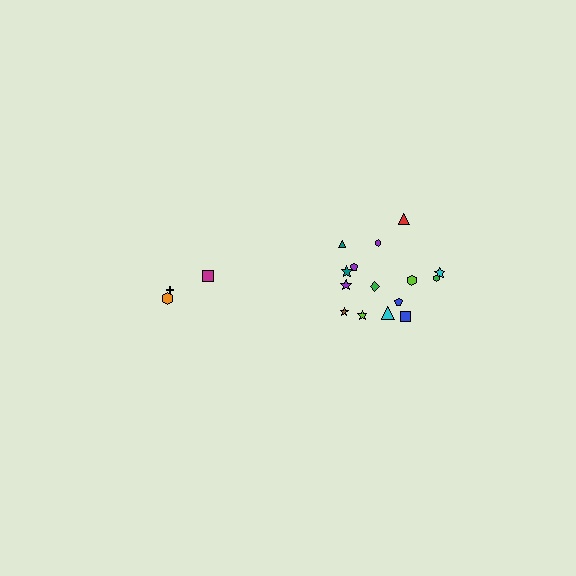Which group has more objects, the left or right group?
The right group.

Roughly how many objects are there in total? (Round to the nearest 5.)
Roughly 20 objects in total.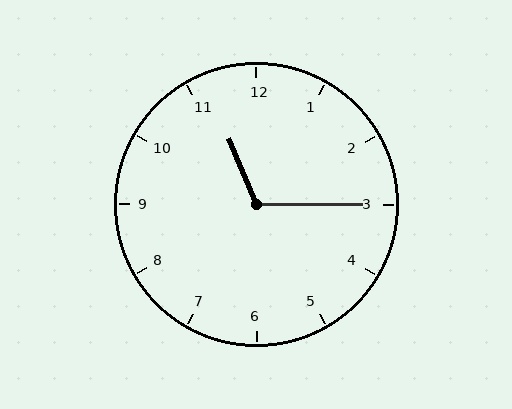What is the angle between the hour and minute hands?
Approximately 112 degrees.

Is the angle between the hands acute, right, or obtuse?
It is obtuse.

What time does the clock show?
11:15.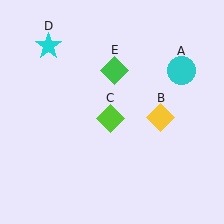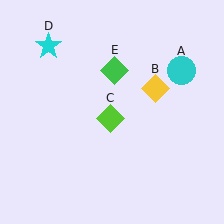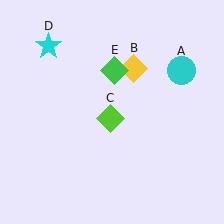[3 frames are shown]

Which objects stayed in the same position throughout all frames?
Cyan circle (object A) and lime diamond (object C) and cyan star (object D) and green diamond (object E) remained stationary.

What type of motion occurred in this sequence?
The yellow diamond (object B) rotated counterclockwise around the center of the scene.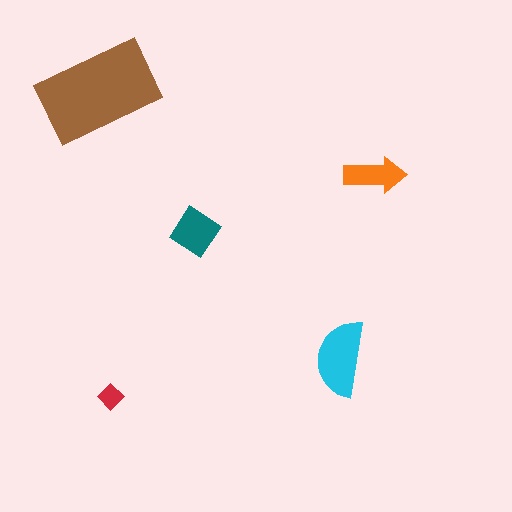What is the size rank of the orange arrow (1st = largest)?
4th.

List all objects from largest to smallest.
The brown rectangle, the cyan semicircle, the teal diamond, the orange arrow, the red diamond.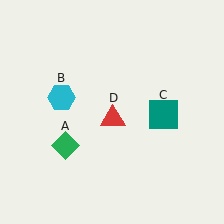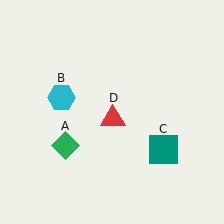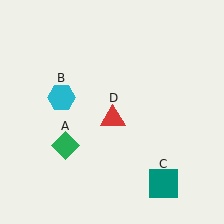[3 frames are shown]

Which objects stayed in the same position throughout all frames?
Green diamond (object A) and cyan hexagon (object B) and red triangle (object D) remained stationary.